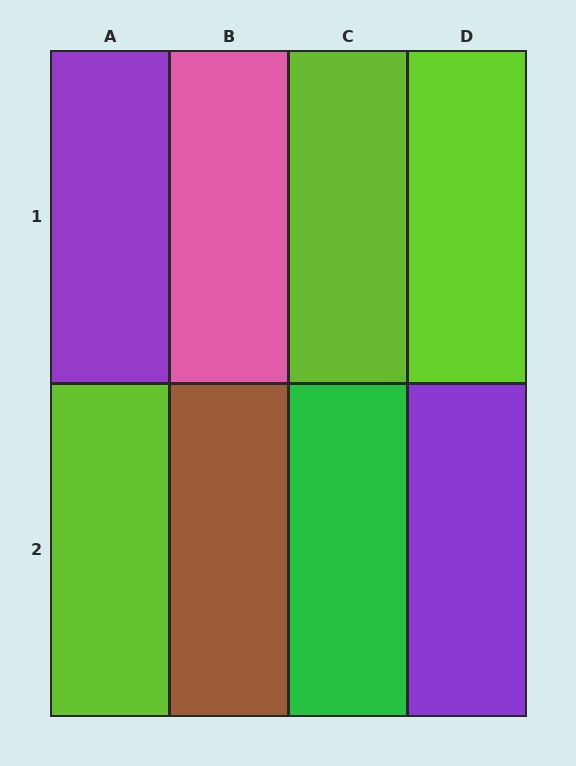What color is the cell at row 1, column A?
Purple.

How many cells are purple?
2 cells are purple.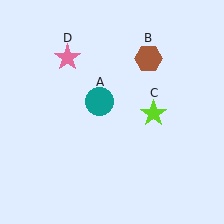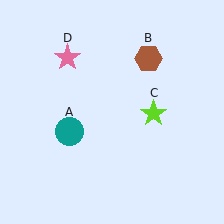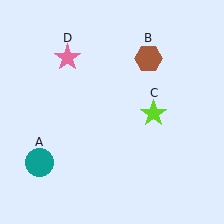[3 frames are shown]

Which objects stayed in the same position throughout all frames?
Brown hexagon (object B) and lime star (object C) and pink star (object D) remained stationary.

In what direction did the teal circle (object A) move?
The teal circle (object A) moved down and to the left.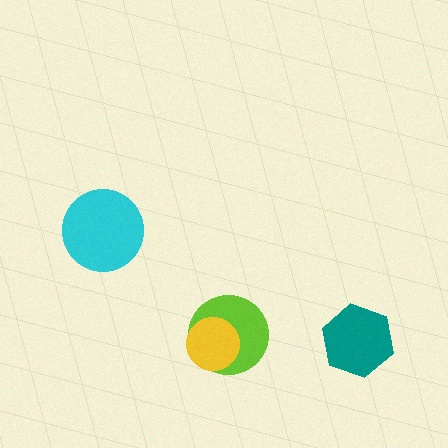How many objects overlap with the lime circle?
1 object overlaps with the lime circle.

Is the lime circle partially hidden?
Yes, it is partially covered by another shape.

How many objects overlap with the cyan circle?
0 objects overlap with the cyan circle.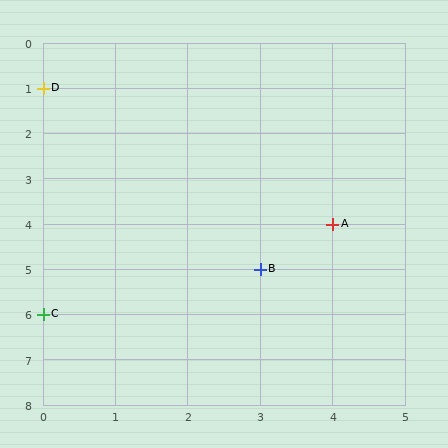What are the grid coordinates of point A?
Point A is at grid coordinates (4, 4).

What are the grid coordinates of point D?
Point D is at grid coordinates (0, 1).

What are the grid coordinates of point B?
Point B is at grid coordinates (3, 5).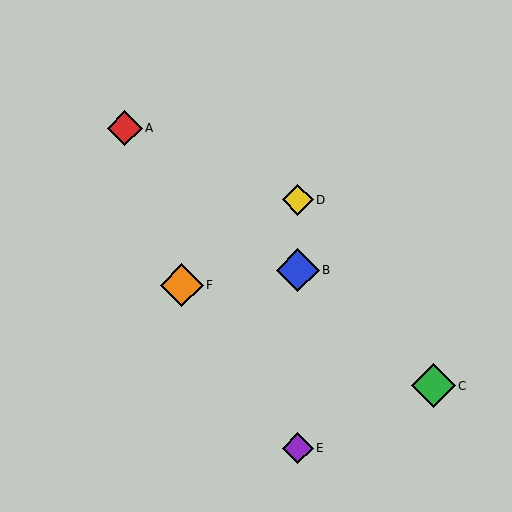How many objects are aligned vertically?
3 objects (B, D, E) are aligned vertically.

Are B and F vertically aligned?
No, B is at x≈298 and F is at x≈182.